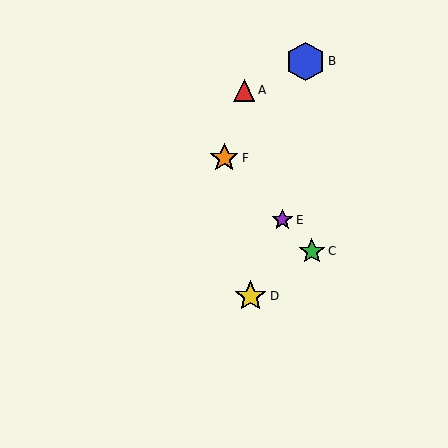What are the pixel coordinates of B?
Object B is at (305, 61).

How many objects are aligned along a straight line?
3 objects (C, E, F) are aligned along a straight line.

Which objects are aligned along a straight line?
Objects C, E, F are aligned along a straight line.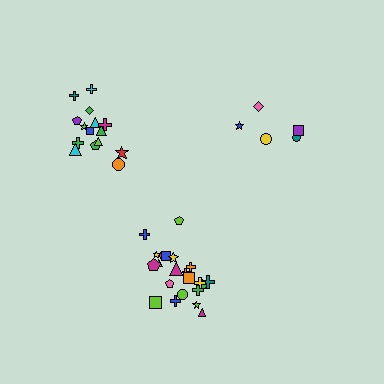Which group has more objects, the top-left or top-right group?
The top-left group.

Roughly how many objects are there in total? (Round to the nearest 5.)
Roughly 40 objects in total.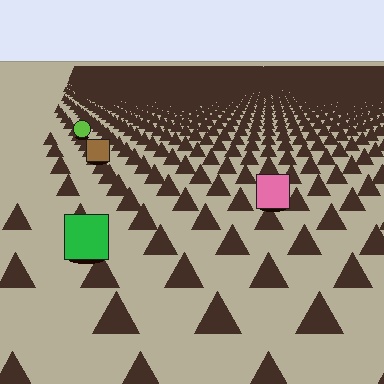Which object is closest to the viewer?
The green square is closest. The texture marks near it are larger and more spread out.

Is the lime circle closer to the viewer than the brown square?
No. The brown square is closer — you can tell from the texture gradient: the ground texture is coarser near it.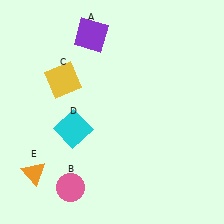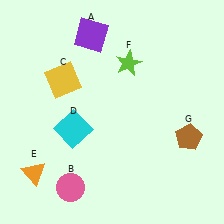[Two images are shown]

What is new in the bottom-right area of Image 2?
A brown pentagon (G) was added in the bottom-right area of Image 2.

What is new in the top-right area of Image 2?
A lime star (F) was added in the top-right area of Image 2.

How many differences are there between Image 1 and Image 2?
There are 2 differences between the two images.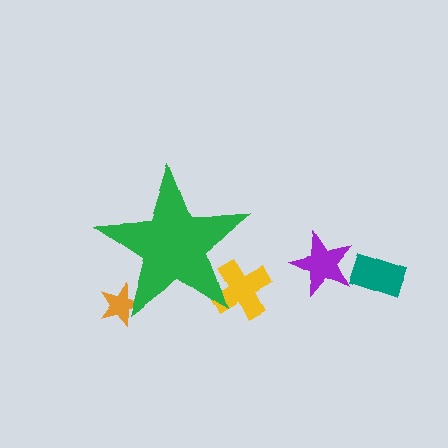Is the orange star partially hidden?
Yes, the orange star is partially hidden behind the green star.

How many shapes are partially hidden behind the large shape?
2 shapes are partially hidden.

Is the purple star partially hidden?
No, the purple star is fully visible.